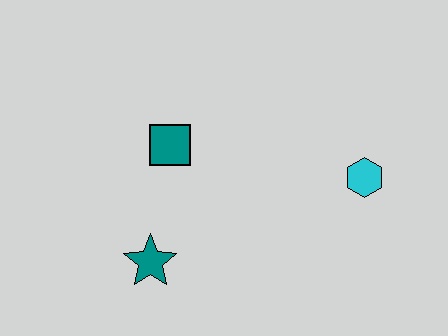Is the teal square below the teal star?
No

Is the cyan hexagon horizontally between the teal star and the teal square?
No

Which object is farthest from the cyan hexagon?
The teal star is farthest from the cyan hexagon.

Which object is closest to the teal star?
The teal square is closest to the teal star.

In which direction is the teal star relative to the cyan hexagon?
The teal star is to the left of the cyan hexagon.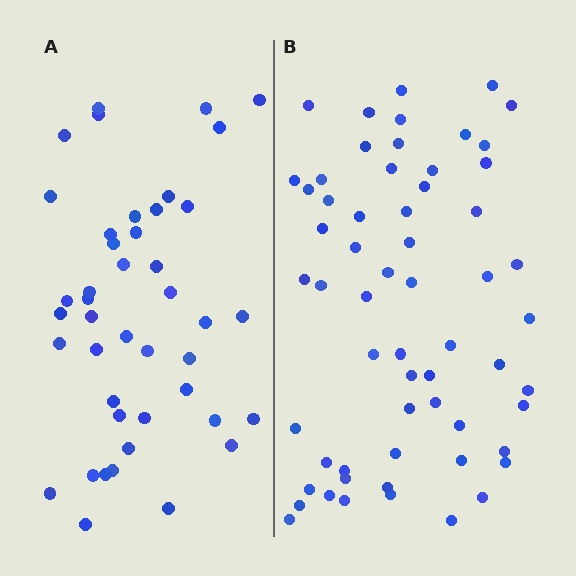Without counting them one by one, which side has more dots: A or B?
Region B (the right region) has more dots.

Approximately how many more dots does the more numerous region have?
Region B has approximately 15 more dots than region A.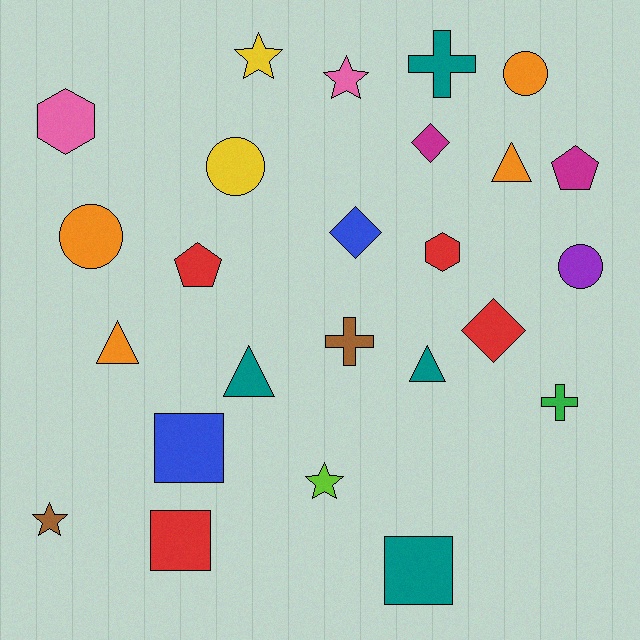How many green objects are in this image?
There is 1 green object.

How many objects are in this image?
There are 25 objects.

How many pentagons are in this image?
There are 2 pentagons.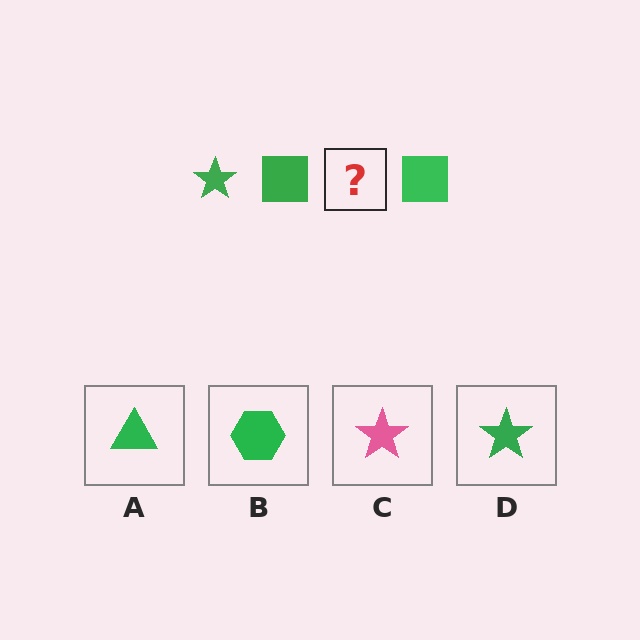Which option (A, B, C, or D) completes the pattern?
D.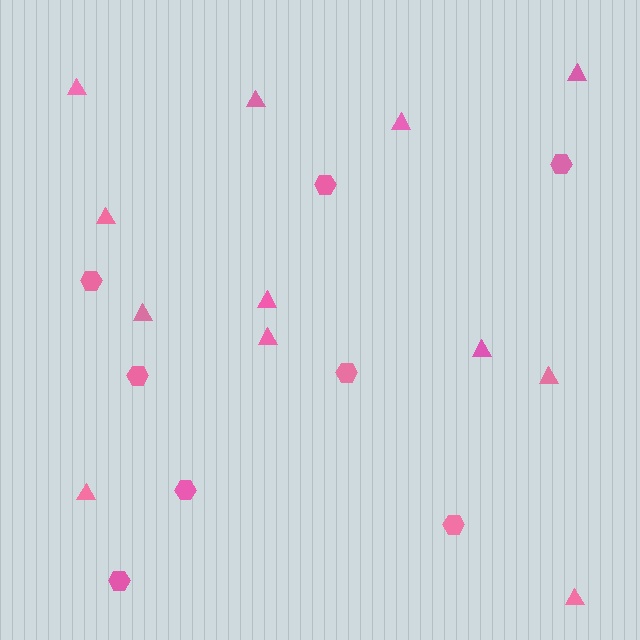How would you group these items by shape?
There are 2 groups: one group of hexagons (8) and one group of triangles (12).